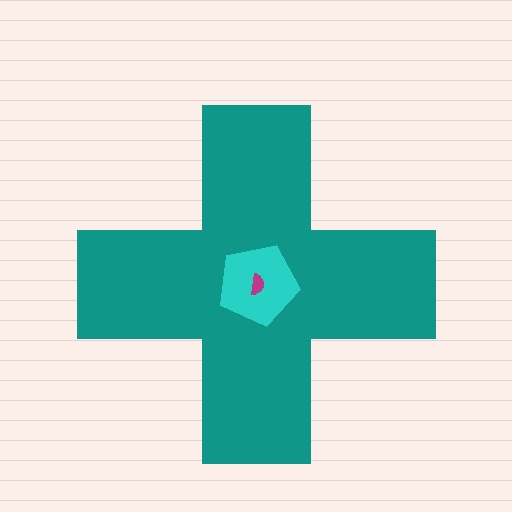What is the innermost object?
The magenta semicircle.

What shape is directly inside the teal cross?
The cyan pentagon.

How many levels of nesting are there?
3.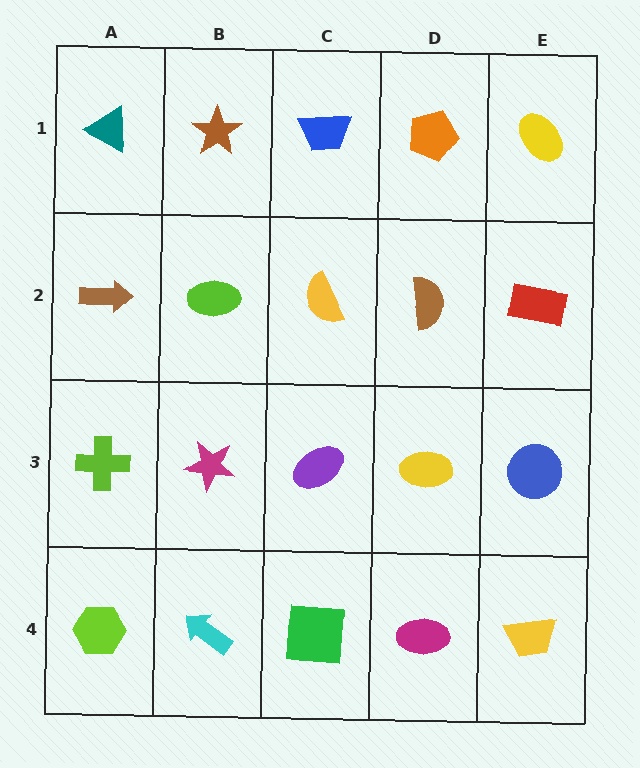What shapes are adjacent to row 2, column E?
A yellow ellipse (row 1, column E), a blue circle (row 3, column E), a brown semicircle (row 2, column D).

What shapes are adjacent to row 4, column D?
A yellow ellipse (row 3, column D), a green square (row 4, column C), a yellow trapezoid (row 4, column E).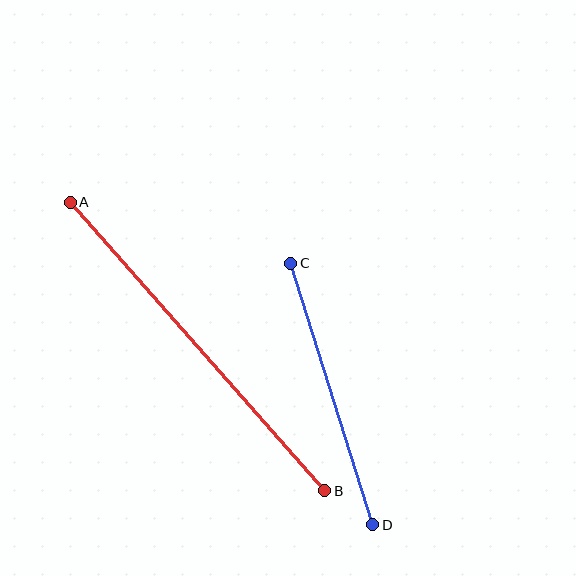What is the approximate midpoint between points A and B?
The midpoint is at approximately (198, 346) pixels.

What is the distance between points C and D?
The distance is approximately 274 pixels.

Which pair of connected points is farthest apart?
Points A and B are farthest apart.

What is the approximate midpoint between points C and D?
The midpoint is at approximately (332, 394) pixels.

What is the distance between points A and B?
The distance is approximately 385 pixels.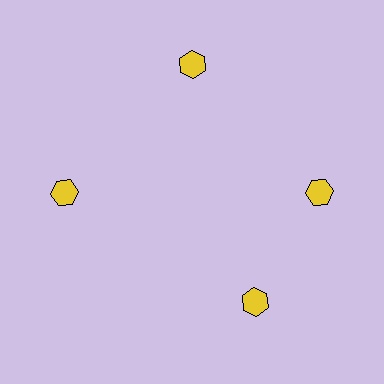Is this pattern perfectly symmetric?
No. The 4 yellow hexagons are arranged in a ring, but one element near the 6 o'clock position is rotated out of alignment along the ring, breaking the 4-fold rotational symmetry.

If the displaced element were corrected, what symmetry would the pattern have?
It would have 4-fold rotational symmetry — the pattern would map onto itself every 90 degrees.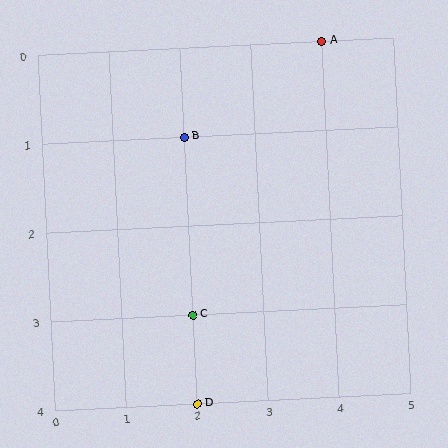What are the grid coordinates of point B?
Point B is at grid coordinates (2, 1).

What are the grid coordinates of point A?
Point A is at grid coordinates (4, 0).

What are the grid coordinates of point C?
Point C is at grid coordinates (2, 3).